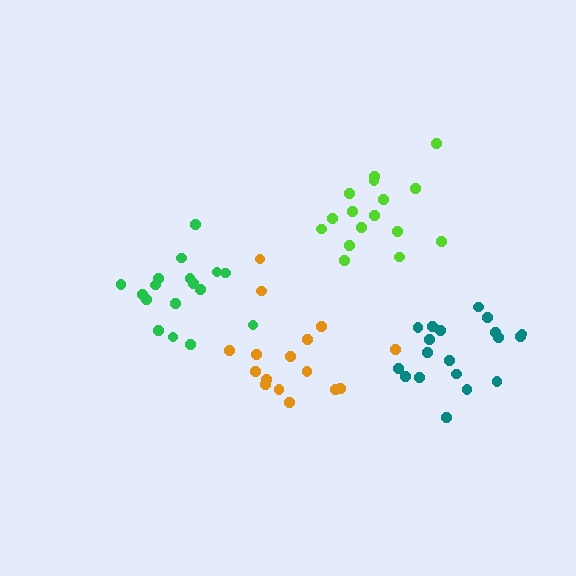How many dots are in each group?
Group 1: 19 dots, Group 2: 17 dots, Group 3: 16 dots, Group 4: 16 dots (68 total).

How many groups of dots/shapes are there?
There are 4 groups.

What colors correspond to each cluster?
The clusters are colored: teal, green, orange, lime.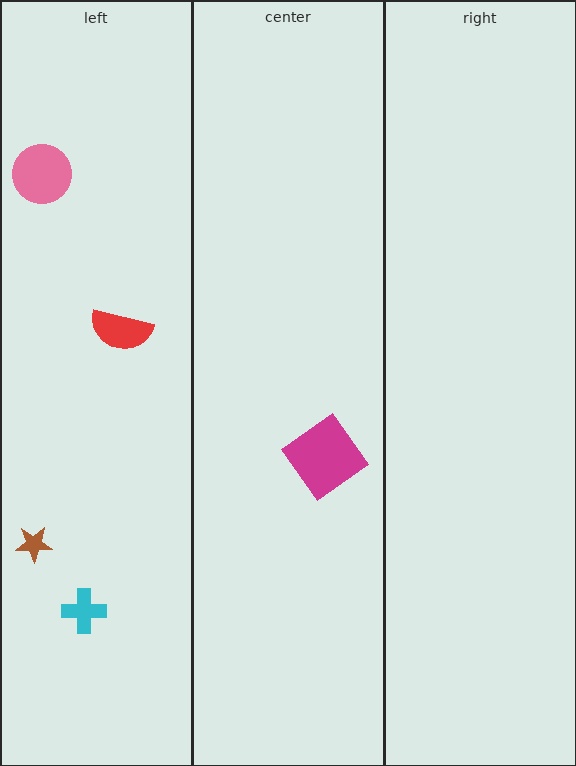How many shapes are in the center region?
1.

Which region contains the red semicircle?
The left region.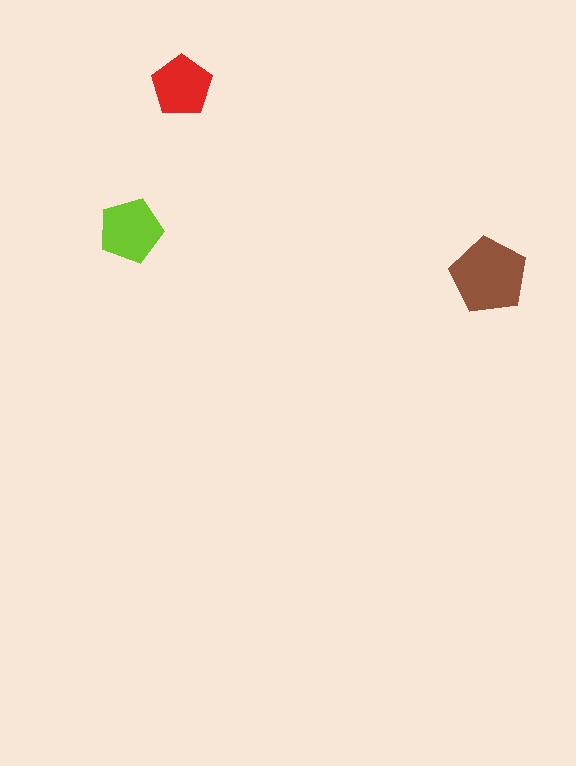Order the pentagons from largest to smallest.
the brown one, the lime one, the red one.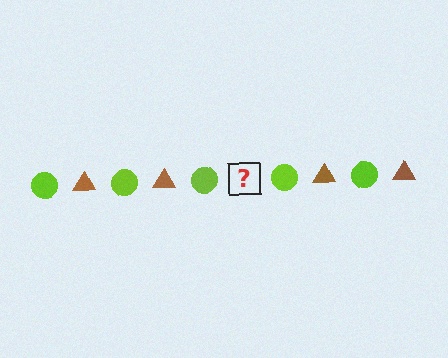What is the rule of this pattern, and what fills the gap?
The rule is that the pattern alternates between lime circle and brown triangle. The gap should be filled with a brown triangle.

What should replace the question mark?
The question mark should be replaced with a brown triangle.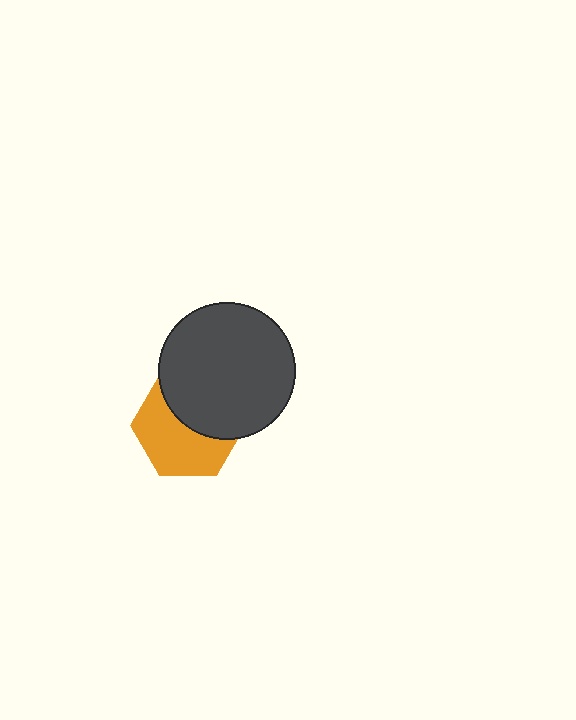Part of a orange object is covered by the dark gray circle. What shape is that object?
It is a hexagon.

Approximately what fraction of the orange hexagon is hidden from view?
Roughly 44% of the orange hexagon is hidden behind the dark gray circle.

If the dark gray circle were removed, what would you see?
You would see the complete orange hexagon.